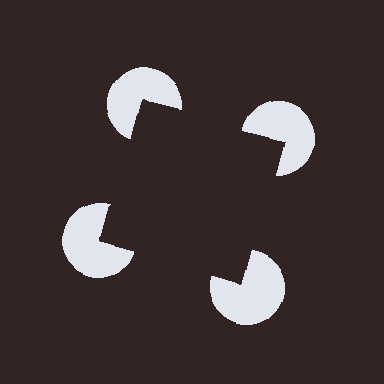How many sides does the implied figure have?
4 sides.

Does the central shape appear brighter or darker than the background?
It typically appears slightly darker than the background, even though no actual brightness change is drawn.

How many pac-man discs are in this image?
There are 4 — one at each vertex of the illusory square.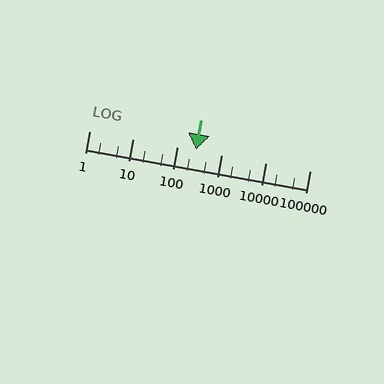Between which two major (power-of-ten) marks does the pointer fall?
The pointer is between 100 and 1000.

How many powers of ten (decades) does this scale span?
The scale spans 5 decades, from 1 to 100000.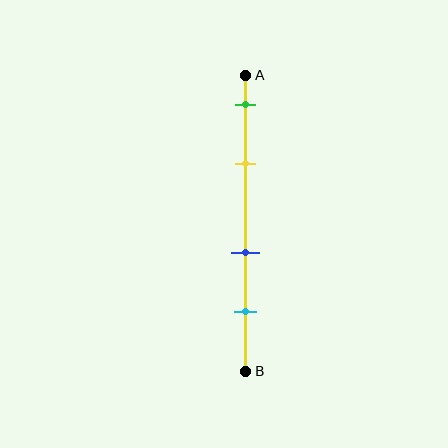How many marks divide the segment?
There are 4 marks dividing the segment.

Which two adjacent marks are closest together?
The green and yellow marks are the closest adjacent pair.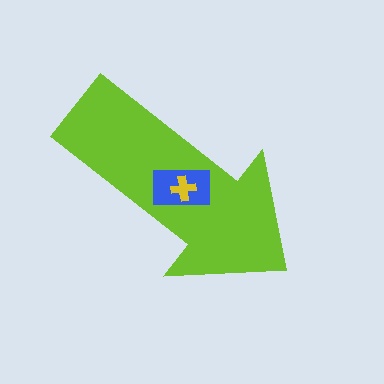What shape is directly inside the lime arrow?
The blue rectangle.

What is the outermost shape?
The lime arrow.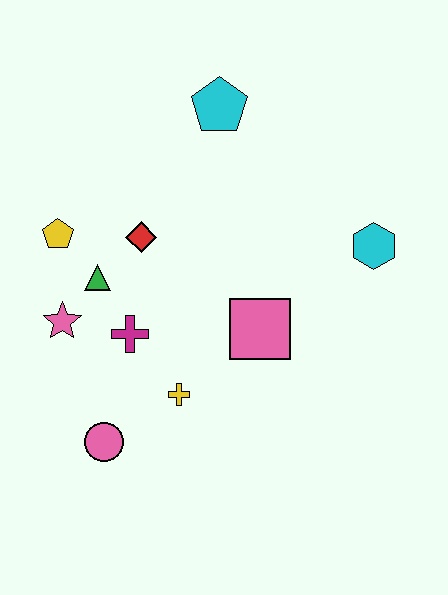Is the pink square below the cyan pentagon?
Yes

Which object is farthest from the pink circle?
The cyan pentagon is farthest from the pink circle.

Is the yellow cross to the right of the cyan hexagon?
No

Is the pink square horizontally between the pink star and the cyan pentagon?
No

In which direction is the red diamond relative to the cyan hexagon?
The red diamond is to the left of the cyan hexagon.